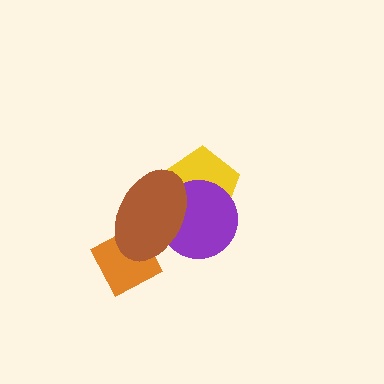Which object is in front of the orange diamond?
The brown ellipse is in front of the orange diamond.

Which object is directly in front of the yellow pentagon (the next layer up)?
The purple circle is directly in front of the yellow pentagon.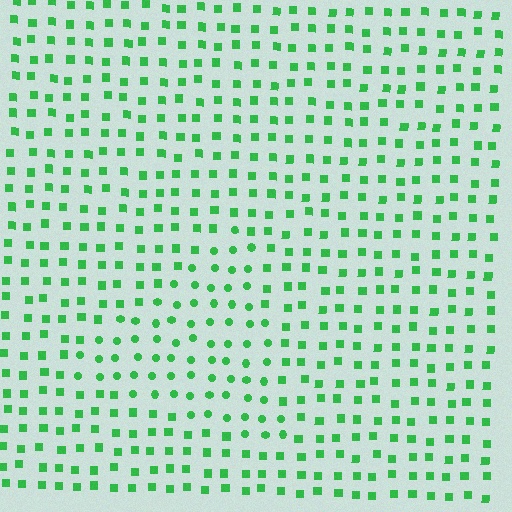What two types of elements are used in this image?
The image uses circles inside the triangle region and squares outside it.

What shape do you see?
I see a triangle.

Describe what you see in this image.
The image is filled with small green elements arranged in a uniform grid. A triangle-shaped region contains circles, while the surrounding area contains squares. The boundary is defined purely by the change in element shape.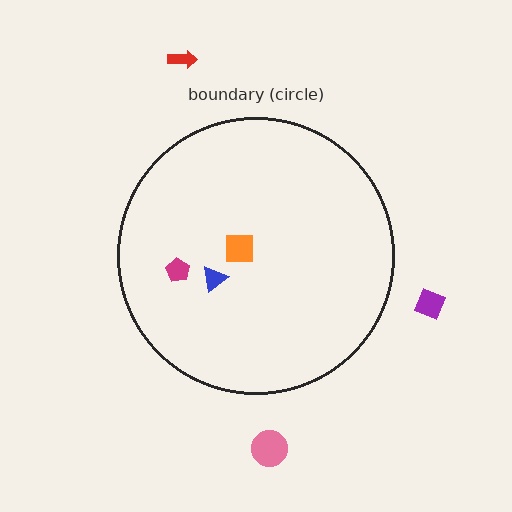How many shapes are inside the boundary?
3 inside, 3 outside.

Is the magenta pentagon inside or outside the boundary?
Inside.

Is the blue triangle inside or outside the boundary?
Inside.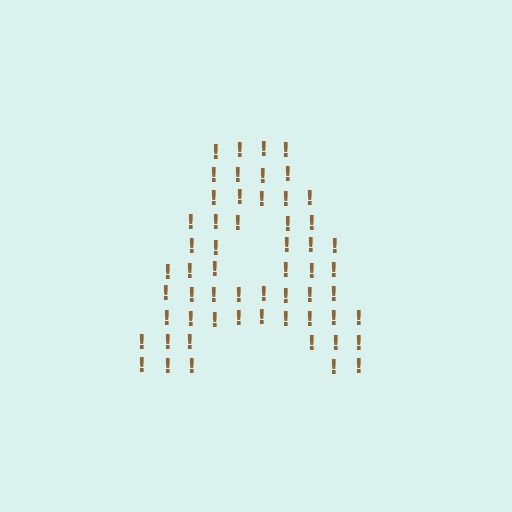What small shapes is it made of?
It is made of small exclamation marks.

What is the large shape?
The large shape is the letter A.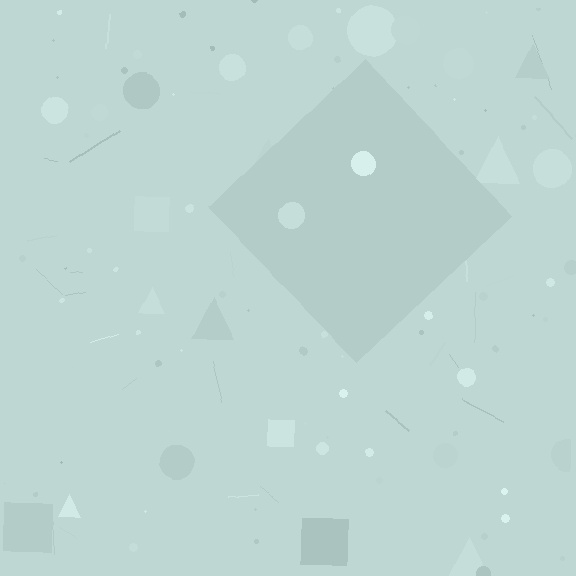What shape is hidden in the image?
A diamond is hidden in the image.